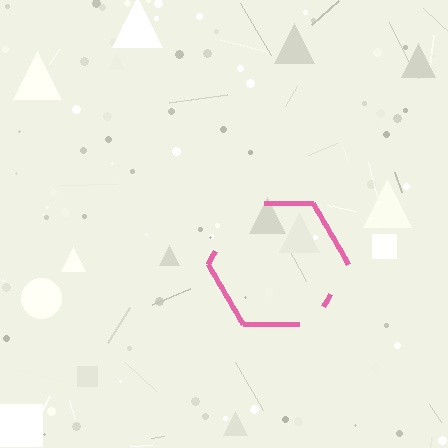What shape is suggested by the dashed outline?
The dashed outline suggests a hexagon.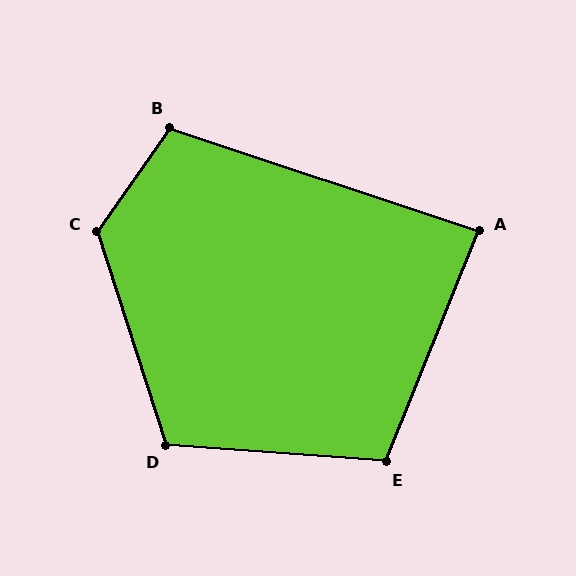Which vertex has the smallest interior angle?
A, at approximately 87 degrees.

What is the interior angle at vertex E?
Approximately 108 degrees (obtuse).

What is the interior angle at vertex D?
Approximately 112 degrees (obtuse).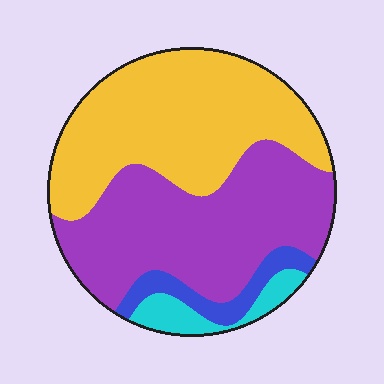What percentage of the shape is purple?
Purple covers about 45% of the shape.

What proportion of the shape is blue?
Blue covers around 5% of the shape.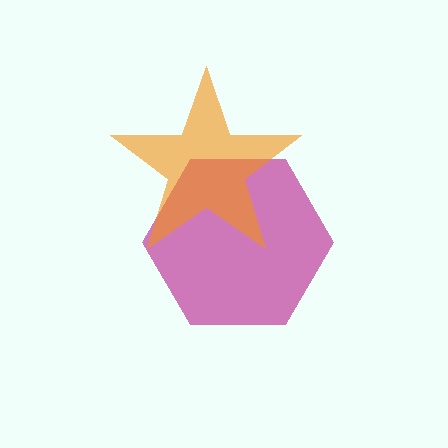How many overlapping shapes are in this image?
There are 2 overlapping shapes in the image.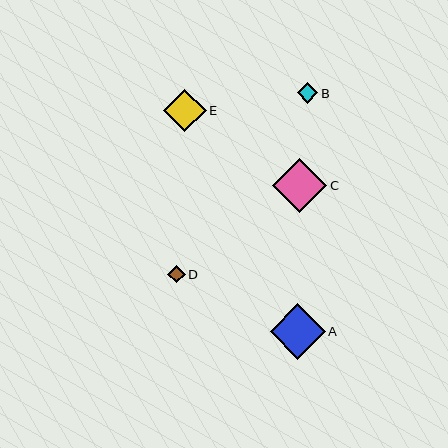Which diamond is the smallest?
Diamond D is the smallest with a size of approximately 17 pixels.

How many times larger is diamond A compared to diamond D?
Diamond A is approximately 3.2 times the size of diamond D.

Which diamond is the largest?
Diamond A is the largest with a size of approximately 55 pixels.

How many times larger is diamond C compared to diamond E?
Diamond C is approximately 1.3 times the size of diamond E.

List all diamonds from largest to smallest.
From largest to smallest: A, C, E, B, D.